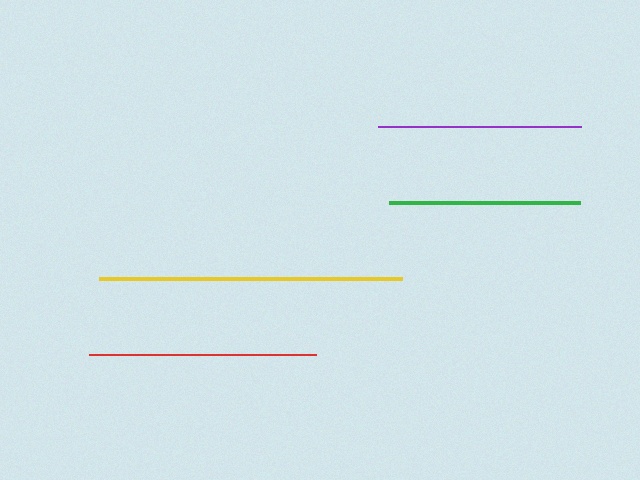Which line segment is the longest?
The yellow line is the longest at approximately 303 pixels.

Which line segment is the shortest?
The green line is the shortest at approximately 191 pixels.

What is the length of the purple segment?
The purple segment is approximately 203 pixels long.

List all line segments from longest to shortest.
From longest to shortest: yellow, red, purple, green.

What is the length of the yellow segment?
The yellow segment is approximately 303 pixels long.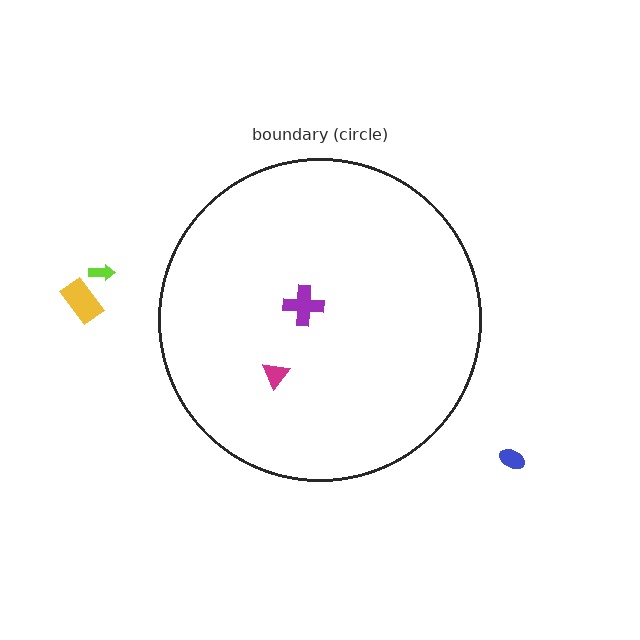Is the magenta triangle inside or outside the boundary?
Inside.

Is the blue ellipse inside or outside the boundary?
Outside.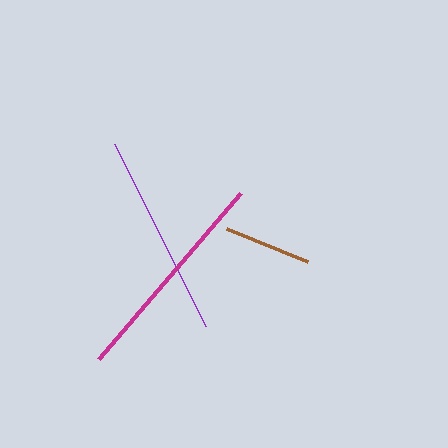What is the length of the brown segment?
The brown segment is approximately 88 pixels long.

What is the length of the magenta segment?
The magenta segment is approximately 219 pixels long.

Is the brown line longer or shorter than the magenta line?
The magenta line is longer than the brown line.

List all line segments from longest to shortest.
From longest to shortest: magenta, purple, brown.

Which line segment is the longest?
The magenta line is the longest at approximately 219 pixels.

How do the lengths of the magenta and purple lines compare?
The magenta and purple lines are approximately the same length.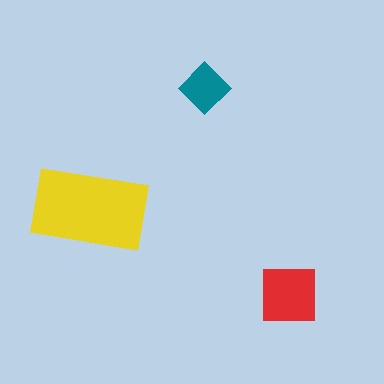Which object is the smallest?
The teal diamond.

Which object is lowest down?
The red square is bottommost.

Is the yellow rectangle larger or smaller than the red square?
Larger.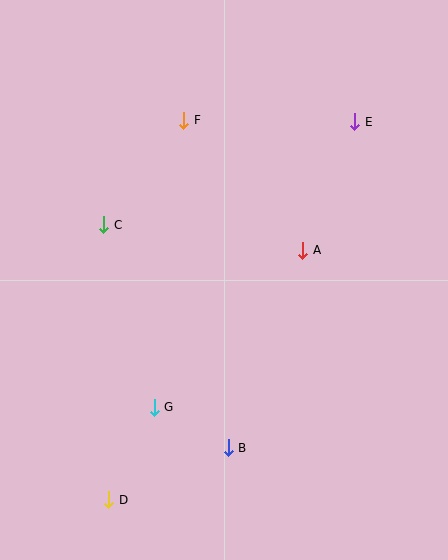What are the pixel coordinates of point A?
Point A is at (303, 250).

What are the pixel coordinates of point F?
Point F is at (184, 120).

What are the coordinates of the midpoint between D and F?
The midpoint between D and F is at (146, 310).